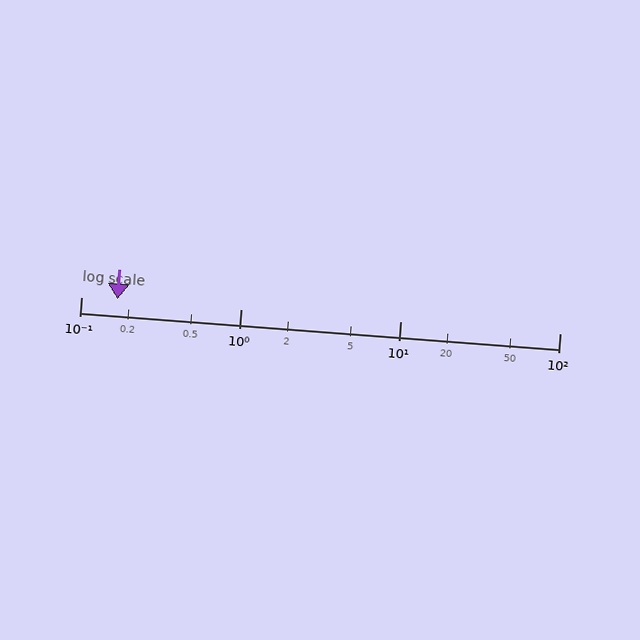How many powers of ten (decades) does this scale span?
The scale spans 3 decades, from 0.1 to 100.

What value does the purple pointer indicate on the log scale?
The pointer indicates approximately 0.17.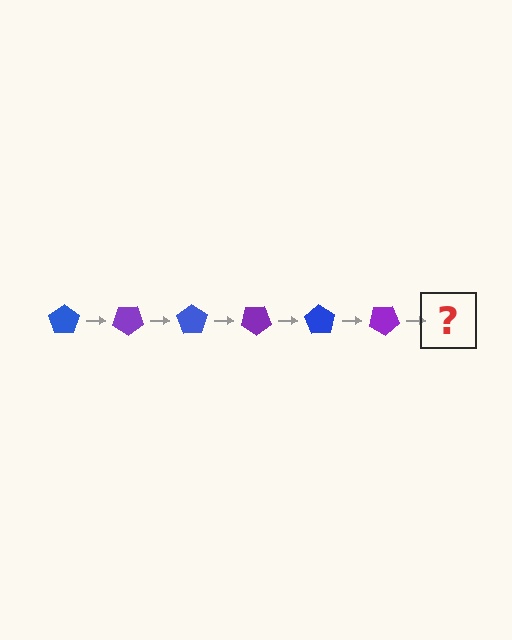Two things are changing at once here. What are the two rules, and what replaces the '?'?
The two rules are that it rotates 35 degrees each step and the color cycles through blue and purple. The '?' should be a blue pentagon, rotated 210 degrees from the start.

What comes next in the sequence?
The next element should be a blue pentagon, rotated 210 degrees from the start.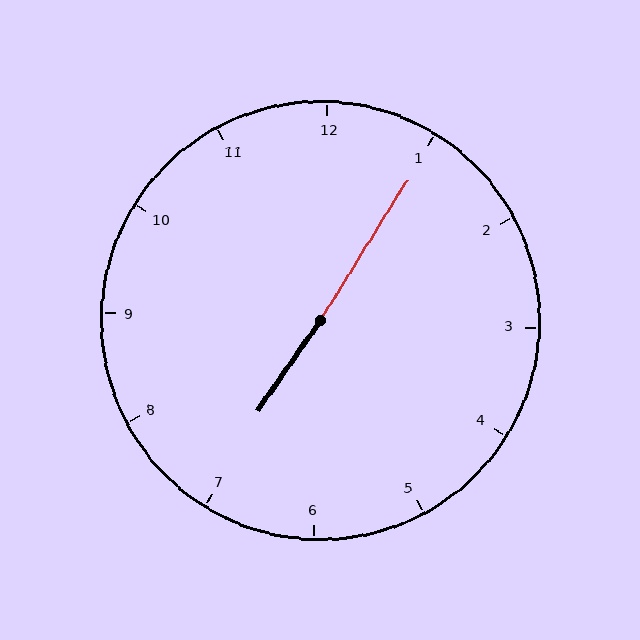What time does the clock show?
7:05.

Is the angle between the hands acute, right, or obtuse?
It is obtuse.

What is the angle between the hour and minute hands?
Approximately 178 degrees.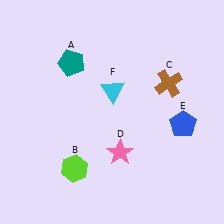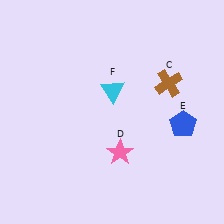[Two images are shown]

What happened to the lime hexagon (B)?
The lime hexagon (B) was removed in Image 2. It was in the bottom-left area of Image 1.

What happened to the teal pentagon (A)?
The teal pentagon (A) was removed in Image 2. It was in the top-left area of Image 1.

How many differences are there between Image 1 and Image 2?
There are 2 differences between the two images.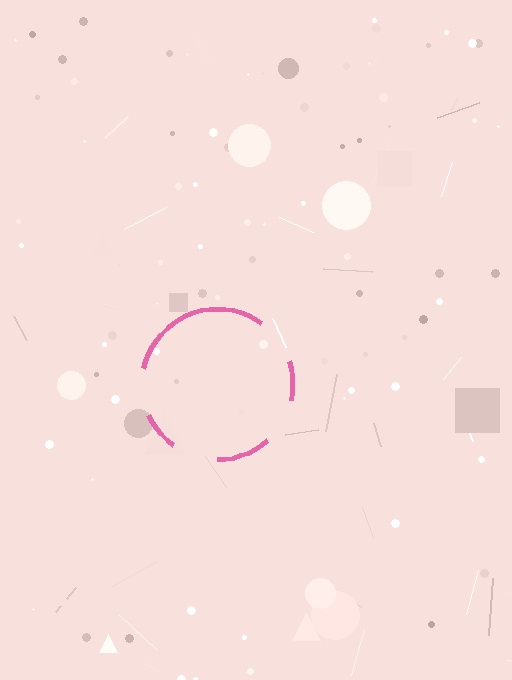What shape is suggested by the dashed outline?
The dashed outline suggests a circle.